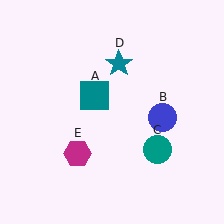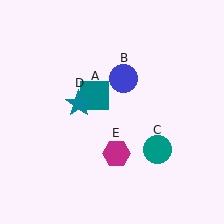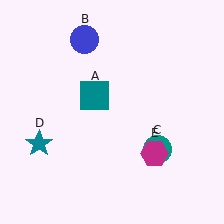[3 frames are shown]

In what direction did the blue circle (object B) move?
The blue circle (object B) moved up and to the left.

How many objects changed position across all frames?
3 objects changed position: blue circle (object B), teal star (object D), magenta hexagon (object E).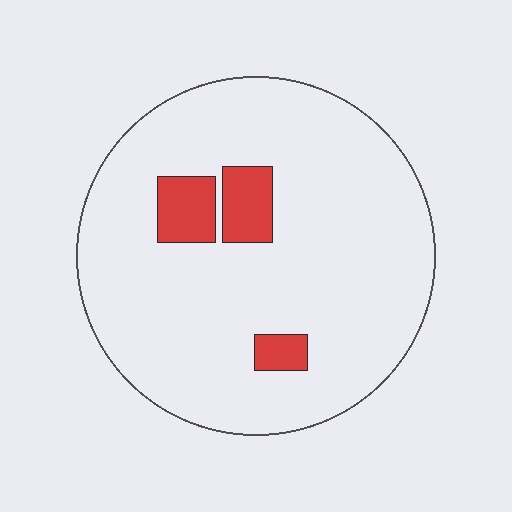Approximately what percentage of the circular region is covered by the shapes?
Approximately 10%.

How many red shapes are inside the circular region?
3.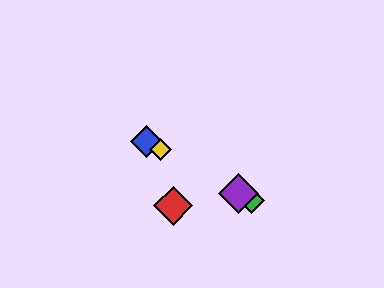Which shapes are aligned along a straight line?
The blue diamond, the green diamond, the yellow diamond, the purple diamond are aligned along a straight line.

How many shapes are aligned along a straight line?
4 shapes (the blue diamond, the green diamond, the yellow diamond, the purple diamond) are aligned along a straight line.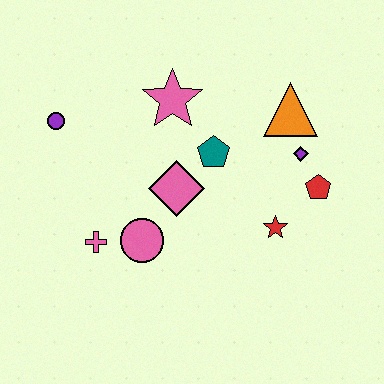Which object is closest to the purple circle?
The pink star is closest to the purple circle.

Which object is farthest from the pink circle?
The orange triangle is farthest from the pink circle.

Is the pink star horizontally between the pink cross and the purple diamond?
Yes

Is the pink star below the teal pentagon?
No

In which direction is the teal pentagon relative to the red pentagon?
The teal pentagon is to the left of the red pentagon.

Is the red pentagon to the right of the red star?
Yes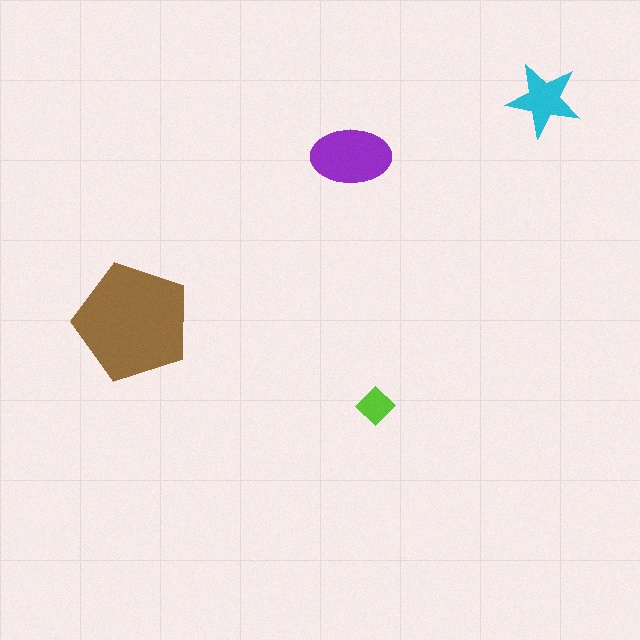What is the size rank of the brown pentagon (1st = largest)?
1st.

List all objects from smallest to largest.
The lime diamond, the cyan star, the purple ellipse, the brown pentagon.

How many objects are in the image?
There are 4 objects in the image.